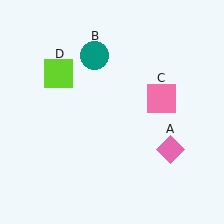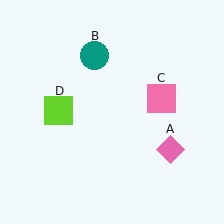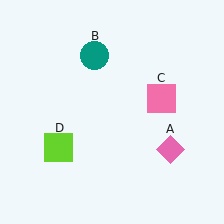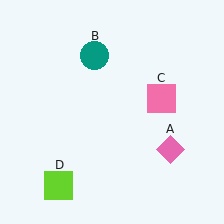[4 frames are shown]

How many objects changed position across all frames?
1 object changed position: lime square (object D).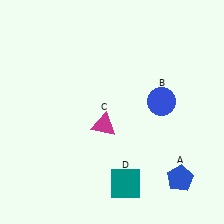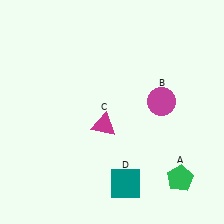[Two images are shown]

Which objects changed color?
A changed from blue to green. B changed from blue to magenta.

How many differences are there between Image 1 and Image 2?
There are 2 differences between the two images.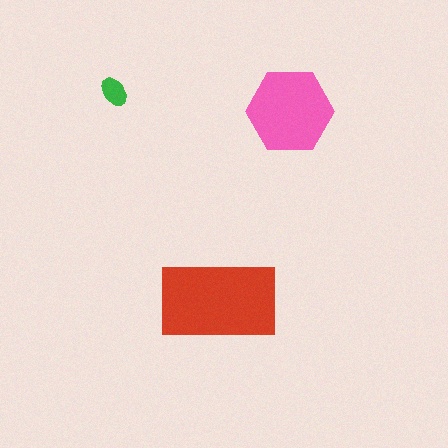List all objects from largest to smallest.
The red rectangle, the pink hexagon, the green ellipse.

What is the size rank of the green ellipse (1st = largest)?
3rd.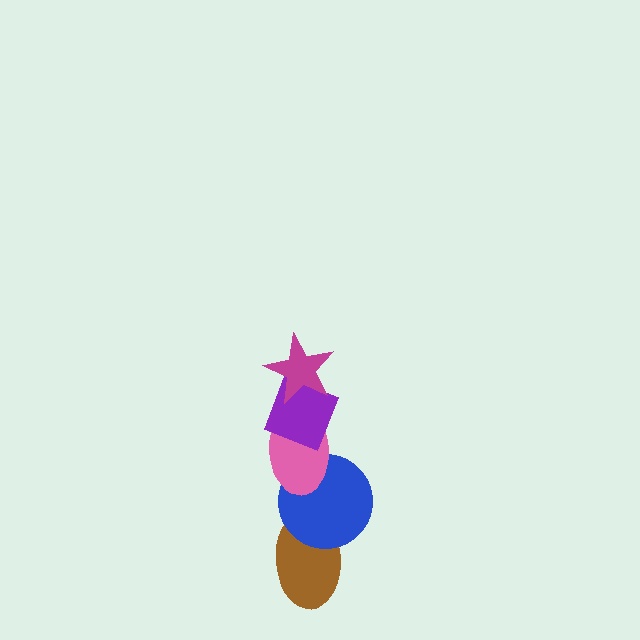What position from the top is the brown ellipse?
The brown ellipse is 5th from the top.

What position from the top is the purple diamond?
The purple diamond is 2nd from the top.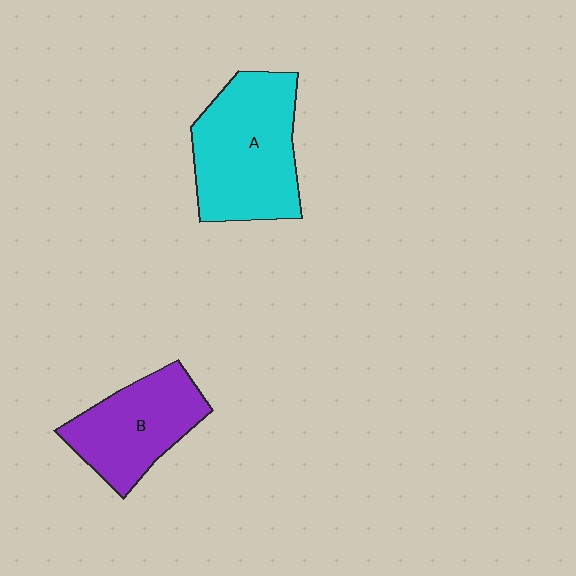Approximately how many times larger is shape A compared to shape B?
Approximately 1.3 times.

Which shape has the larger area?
Shape A (cyan).